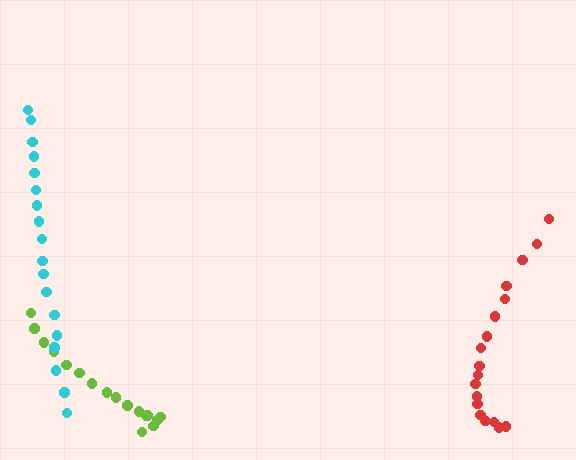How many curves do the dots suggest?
There are 3 distinct paths.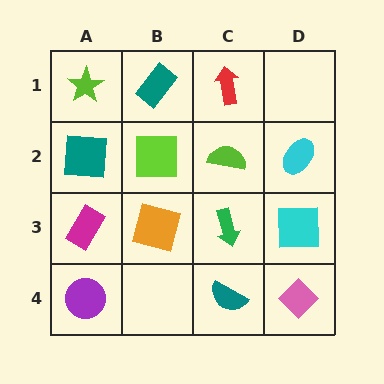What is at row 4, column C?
A teal semicircle.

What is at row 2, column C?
A lime semicircle.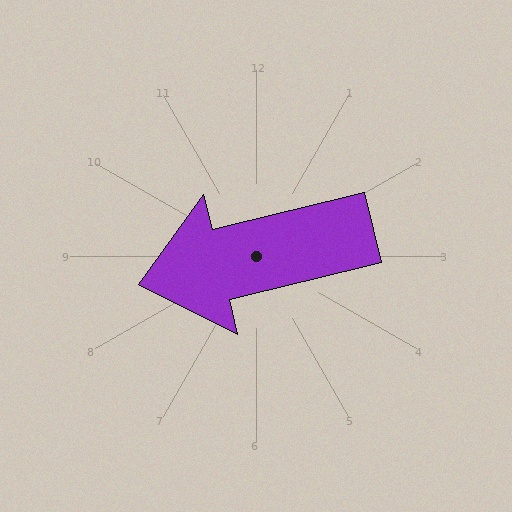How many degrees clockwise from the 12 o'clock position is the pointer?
Approximately 256 degrees.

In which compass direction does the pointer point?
West.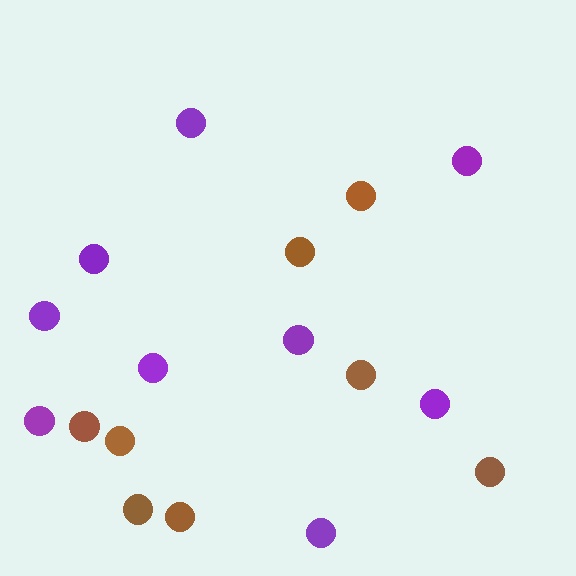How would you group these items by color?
There are 2 groups: one group of brown circles (8) and one group of purple circles (9).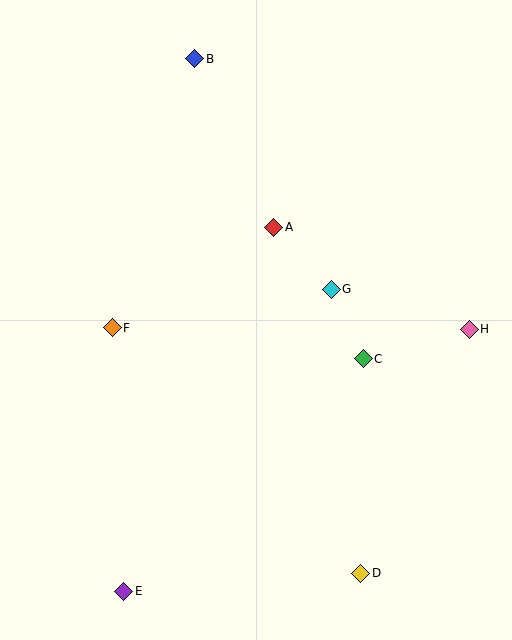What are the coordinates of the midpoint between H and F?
The midpoint between H and F is at (291, 328).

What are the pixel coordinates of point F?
Point F is at (112, 328).